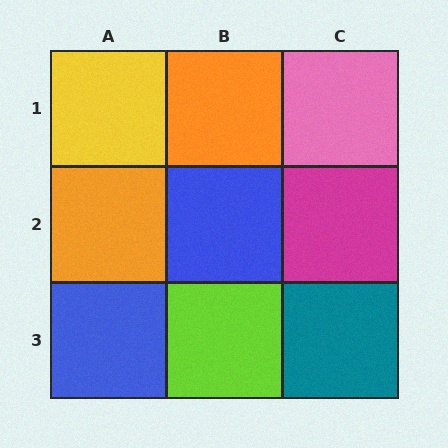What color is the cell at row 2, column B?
Blue.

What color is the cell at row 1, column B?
Orange.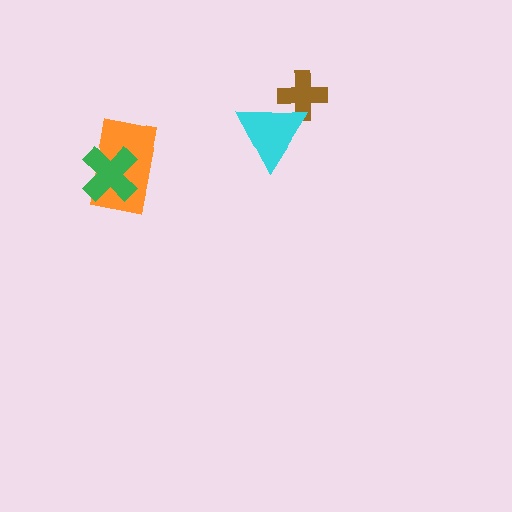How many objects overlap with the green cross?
1 object overlaps with the green cross.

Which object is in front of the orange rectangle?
The green cross is in front of the orange rectangle.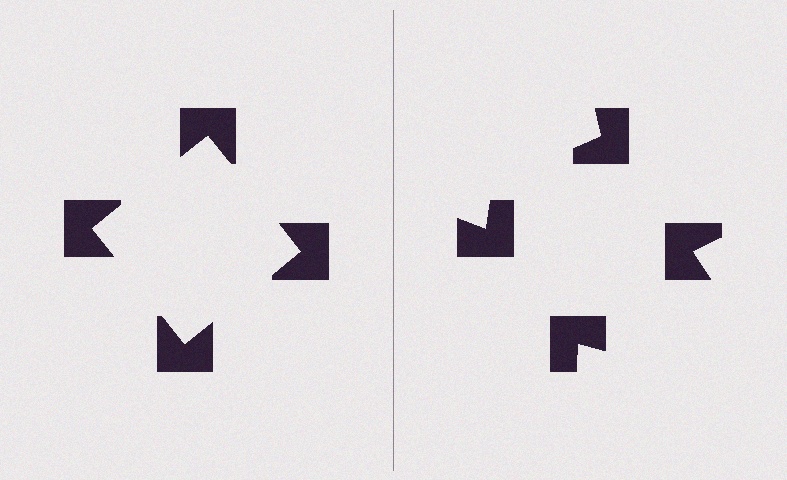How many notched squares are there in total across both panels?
8 — 4 on each side.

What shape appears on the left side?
An illusory square.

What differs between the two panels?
The notched squares are positioned identically on both sides; only the wedge orientations differ. On the left they align to a square; on the right they are misaligned.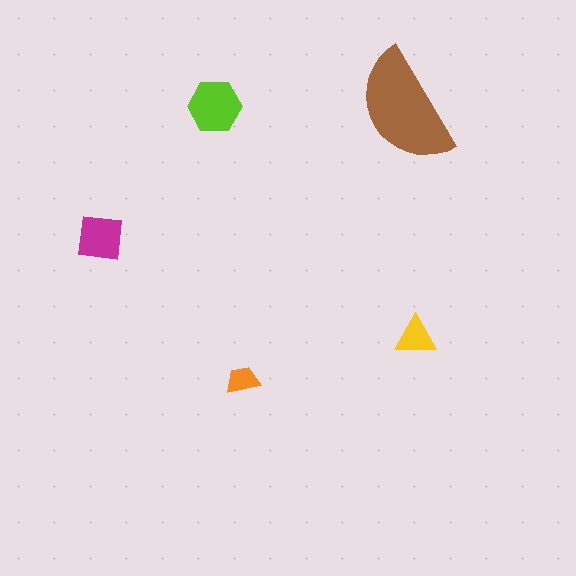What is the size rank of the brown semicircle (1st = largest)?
1st.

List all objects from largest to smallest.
The brown semicircle, the lime hexagon, the magenta square, the yellow triangle, the orange trapezoid.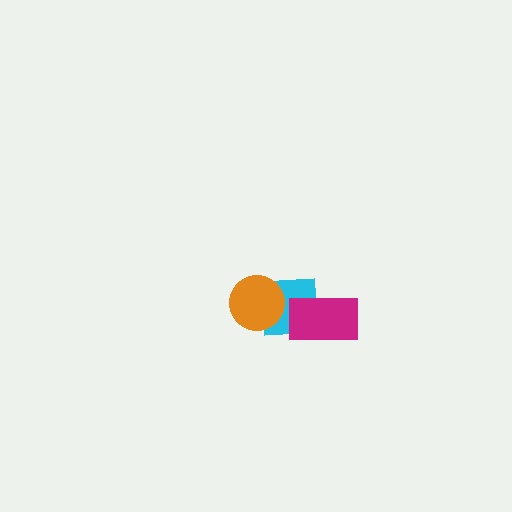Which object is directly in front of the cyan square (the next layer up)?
The magenta rectangle is directly in front of the cyan square.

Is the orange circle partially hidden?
No, no other shape covers it.